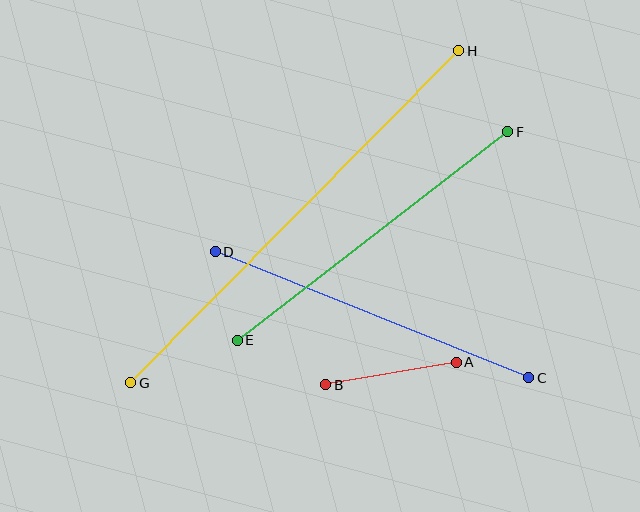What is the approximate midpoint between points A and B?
The midpoint is at approximately (391, 373) pixels.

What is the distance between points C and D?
The distance is approximately 338 pixels.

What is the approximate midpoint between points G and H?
The midpoint is at approximately (295, 217) pixels.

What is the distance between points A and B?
The distance is approximately 132 pixels.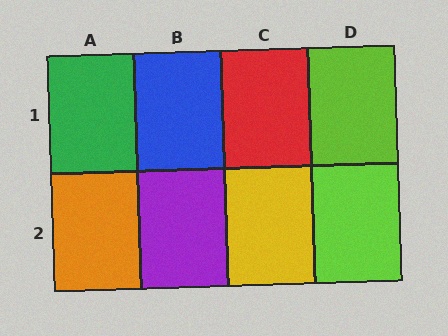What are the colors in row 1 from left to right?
Green, blue, red, lime.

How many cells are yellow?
1 cell is yellow.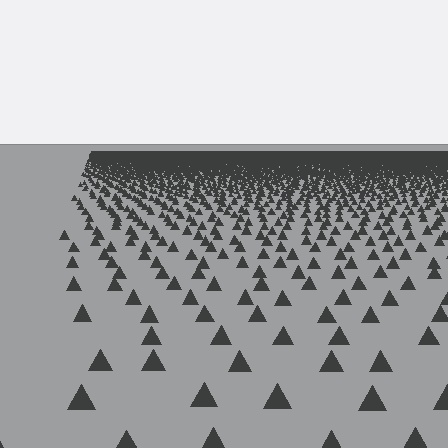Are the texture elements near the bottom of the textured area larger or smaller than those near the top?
Larger. Near the bottom, elements are closer to the viewer and appear at a bigger on-screen size.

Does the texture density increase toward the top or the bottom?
Density increases toward the top.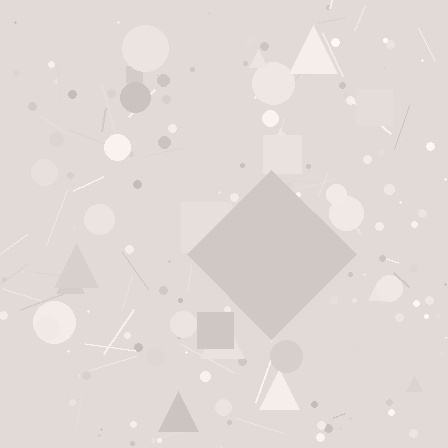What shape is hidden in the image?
A diamond is hidden in the image.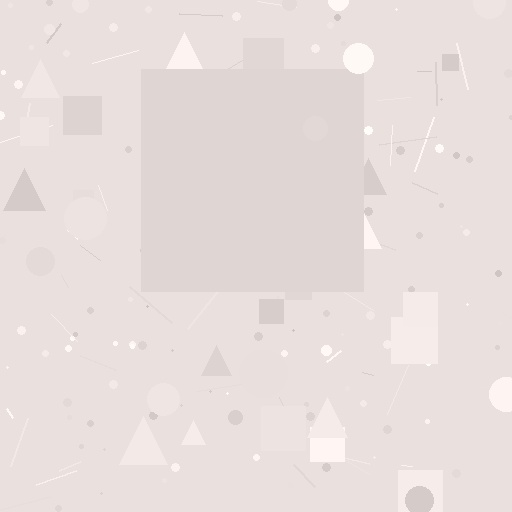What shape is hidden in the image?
A square is hidden in the image.